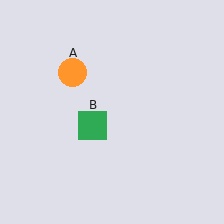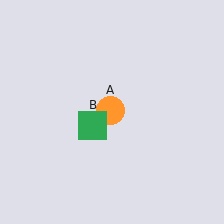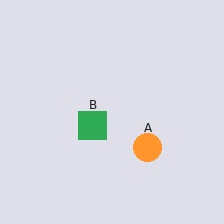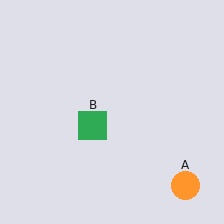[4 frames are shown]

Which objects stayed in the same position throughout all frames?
Green square (object B) remained stationary.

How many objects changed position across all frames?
1 object changed position: orange circle (object A).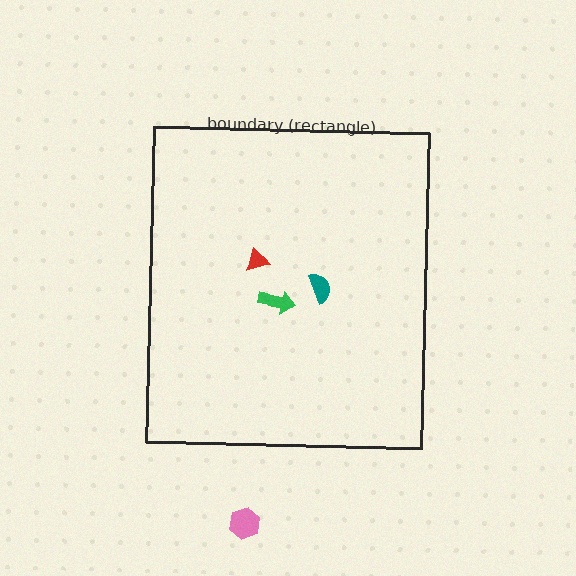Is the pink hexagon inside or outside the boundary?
Outside.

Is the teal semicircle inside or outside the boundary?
Inside.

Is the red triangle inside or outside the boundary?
Inside.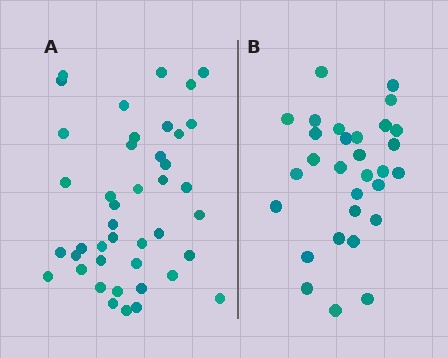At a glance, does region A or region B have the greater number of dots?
Region A (the left region) has more dots.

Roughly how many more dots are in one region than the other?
Region A has roughly 12 or so more dots than region B.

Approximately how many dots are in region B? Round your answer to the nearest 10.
About 30 dots.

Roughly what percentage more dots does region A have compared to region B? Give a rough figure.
About 40% more.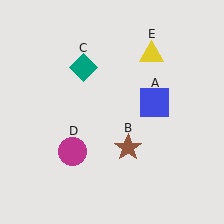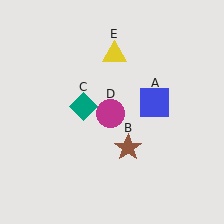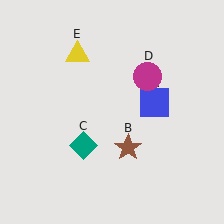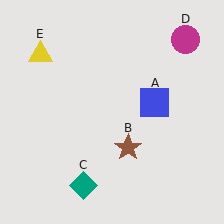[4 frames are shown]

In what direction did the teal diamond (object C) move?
The teal diamond (object C) moved down.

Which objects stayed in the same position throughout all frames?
Blue square (object A) and brown star (object B) remained stationary.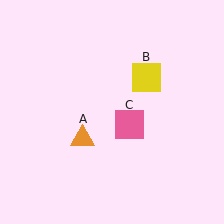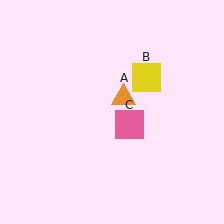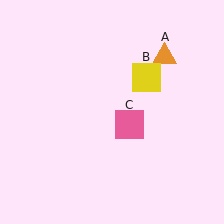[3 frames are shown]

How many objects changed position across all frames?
1 object changed position: orange triangle (object A).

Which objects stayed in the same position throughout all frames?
Yellow square (object B) and pink square (object C) remained stationary.